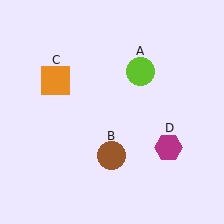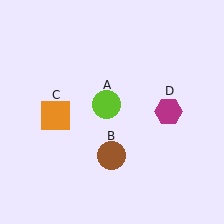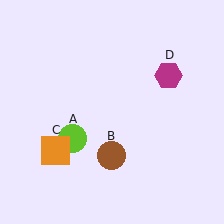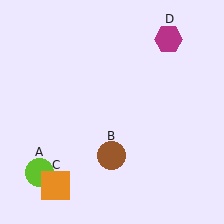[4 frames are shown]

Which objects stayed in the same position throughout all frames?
Brown circle (object B) remained stationary.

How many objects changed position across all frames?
3 objects changed position: lime circle (object A), orange square (object C), magenta hexagon (object D).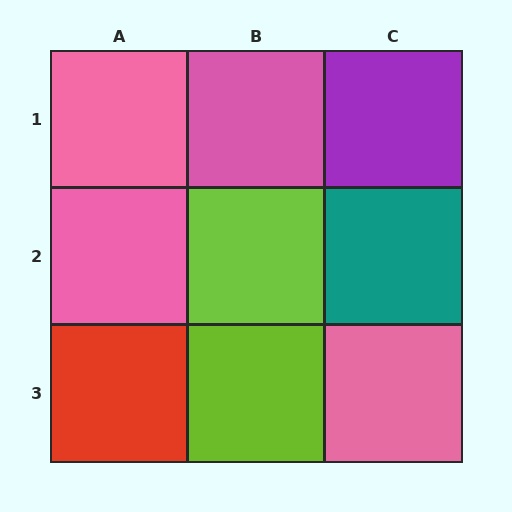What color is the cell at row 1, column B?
Pink.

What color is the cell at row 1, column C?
Purple.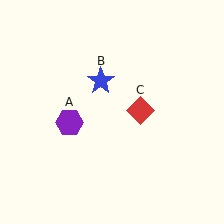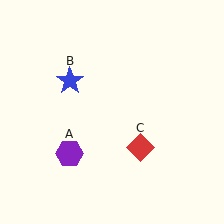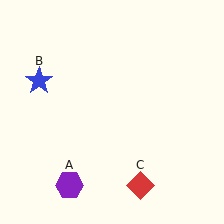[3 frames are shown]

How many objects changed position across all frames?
3 objects changed position: purple hexagon (object A), blue star (object B), red diamond (object C).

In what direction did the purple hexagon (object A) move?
The purple hexagon (object A) moved down.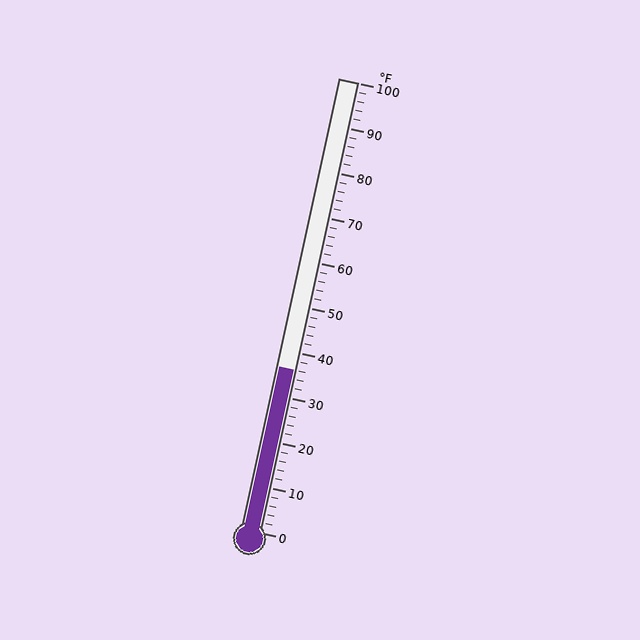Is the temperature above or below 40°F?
The temperature is below 40°F.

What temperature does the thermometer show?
The thermometer shows approximately 36°F.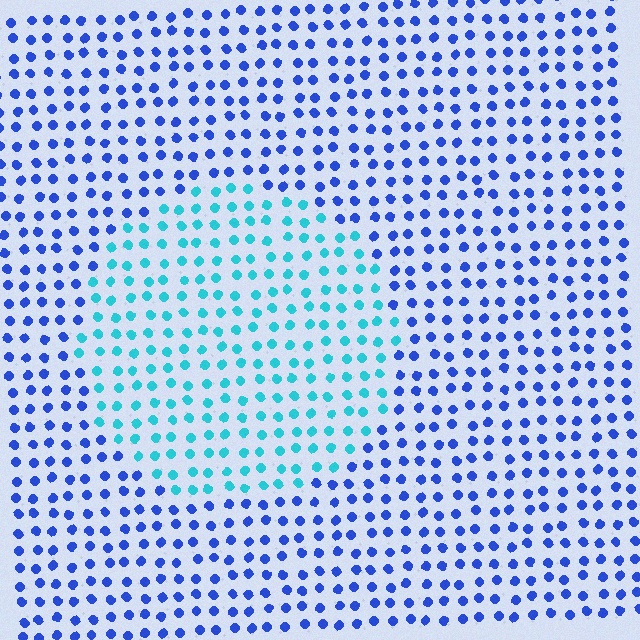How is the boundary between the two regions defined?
The boundary is defined purely by a slight shift in hue (about 45 degrees). Spacing, size, and orientation are identical on both sides.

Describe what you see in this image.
The image is filled with small blue elements in a uniform arrangement. A circle-shaped region is visible where the elements are tinted to a slightly different hue, forming a subtle color boundary.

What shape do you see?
I see a circle.